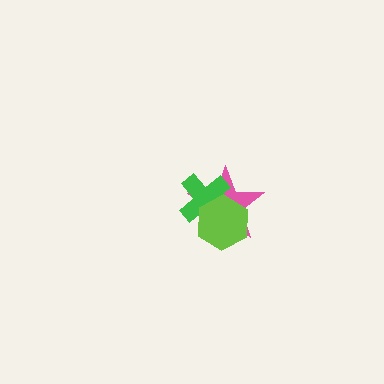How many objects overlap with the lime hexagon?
2 objects overlap with the lime hexagon.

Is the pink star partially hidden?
Yes, it is partially covered by another shape.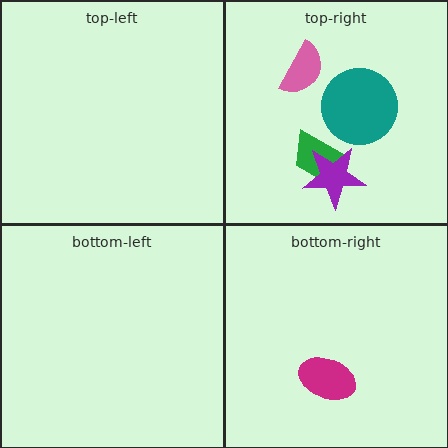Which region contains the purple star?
The top-right region.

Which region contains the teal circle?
The top-right region.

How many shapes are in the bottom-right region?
1.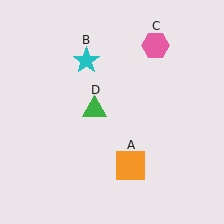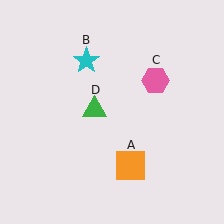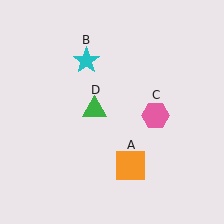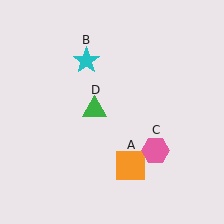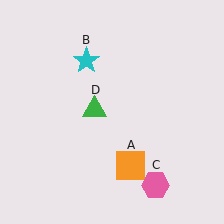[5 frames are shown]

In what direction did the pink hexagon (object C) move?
The pink hexagon (object C) moved down.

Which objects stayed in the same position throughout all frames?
Orange square (object A) and cyan star (object B) and green triangle (object D) remained stationary.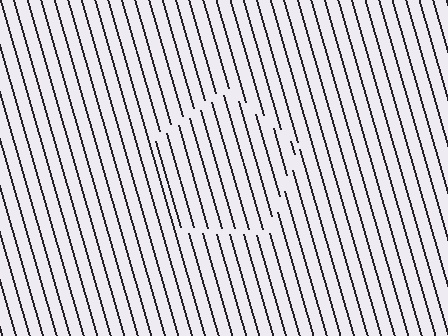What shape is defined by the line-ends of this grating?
An illusory pentagon. The interior of the shape contains the same grating, shifted by half a period — the contour is defined by the phase discontinuity where line-ends from the inner and outer gratings abut.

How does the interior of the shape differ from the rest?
The interior of the shape contains the same grating, shifted by half a period — the contour is defined by the phase discontinuity where line-ends from the inner and outer gratings abut.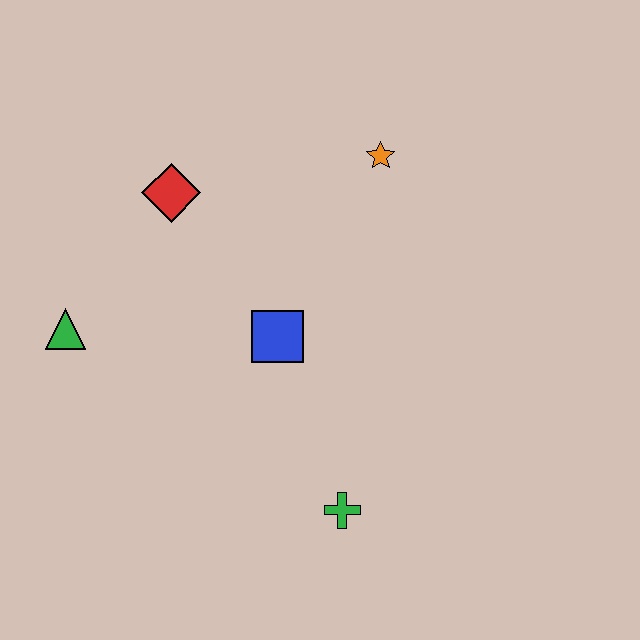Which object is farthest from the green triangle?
The orange star is farthest from the green triangle.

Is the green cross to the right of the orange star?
No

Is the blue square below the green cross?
No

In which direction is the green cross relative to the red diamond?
The green cross is below the red diamond.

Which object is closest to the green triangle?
The red diamond is closest to the green triangle.